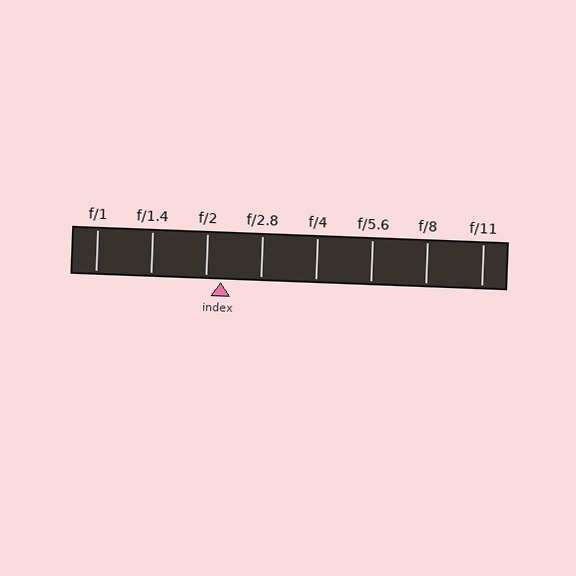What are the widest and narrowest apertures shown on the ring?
The widest aperture shown is f/1 and the narrowest is f/11.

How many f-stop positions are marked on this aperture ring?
There are 8 f-stop positions marked.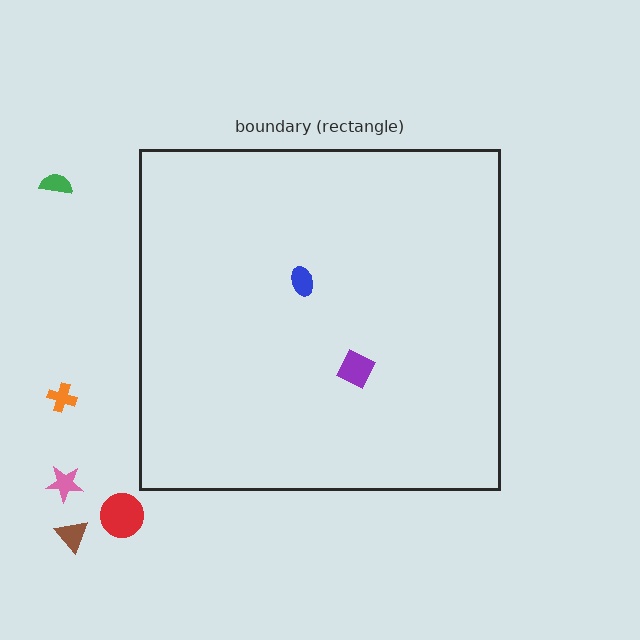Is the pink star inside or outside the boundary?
Outside.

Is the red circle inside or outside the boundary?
Outside.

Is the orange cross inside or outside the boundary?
Outside.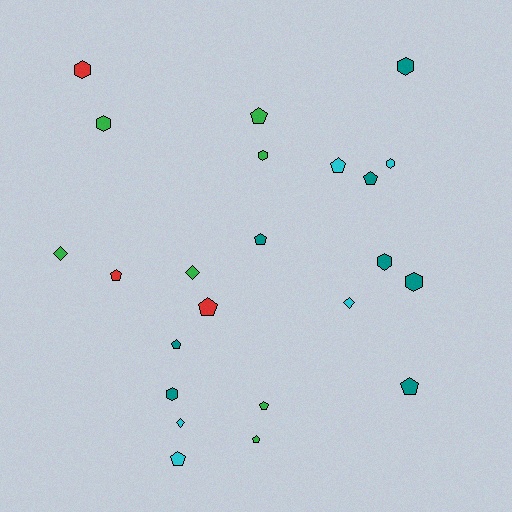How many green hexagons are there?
There are 2 green hexagons.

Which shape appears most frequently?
Pentagon, with 11 objects.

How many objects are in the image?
There are 23 objects.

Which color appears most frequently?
Teal, with 8 objects.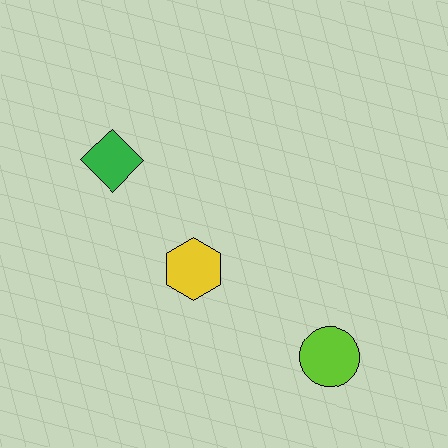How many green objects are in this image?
There is 1 green object.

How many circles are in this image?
There is 1 circle.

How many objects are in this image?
There are 3 objects.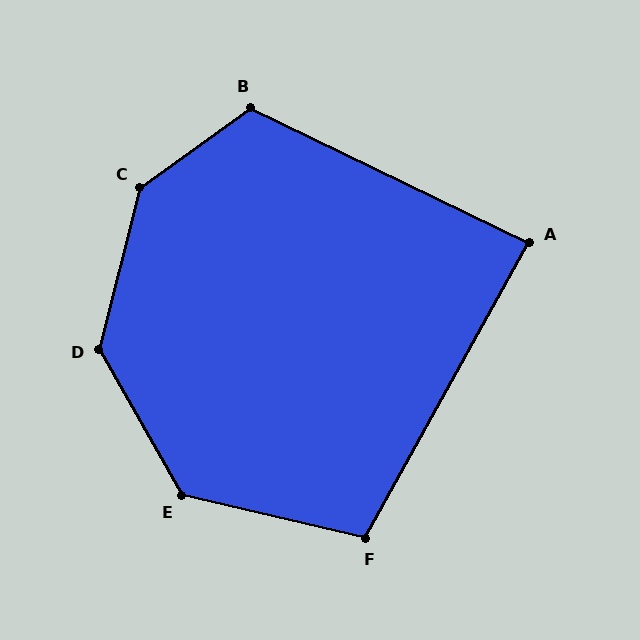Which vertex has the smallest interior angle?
A, at approximately 87 degrees.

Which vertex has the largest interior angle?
C, at approximately 140 degrees.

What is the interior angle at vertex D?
Approximately 136 degrees (obtuse).